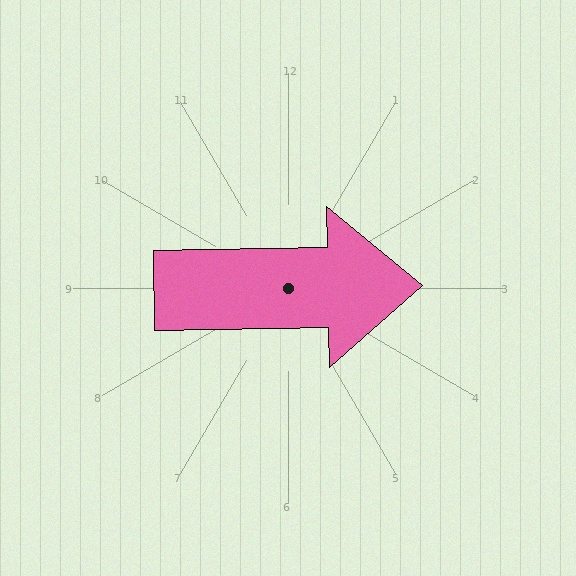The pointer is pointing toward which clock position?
Roughly 3 o'clock.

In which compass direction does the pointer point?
East.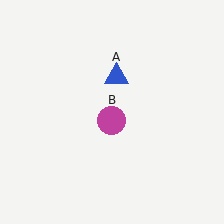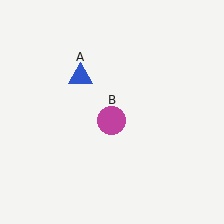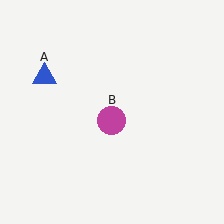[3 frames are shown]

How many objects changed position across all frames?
1 object changed position: blue triangle (object A).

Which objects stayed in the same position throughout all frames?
Magenta circle (object B) remained stationary.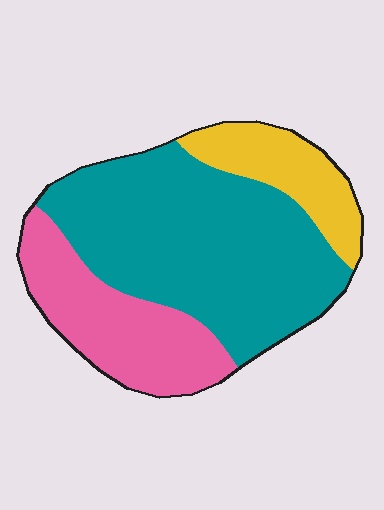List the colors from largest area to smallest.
From largest to smallest: teal, pink, yellow.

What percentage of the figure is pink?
Pink covers about 25% of the figure.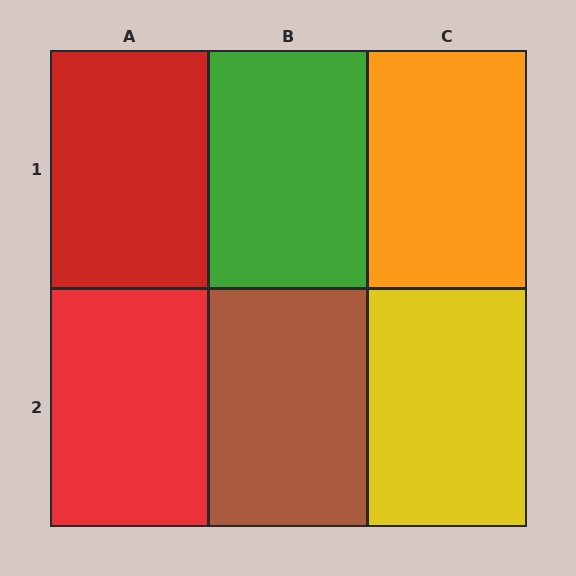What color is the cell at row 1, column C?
Orange.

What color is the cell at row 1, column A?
Red.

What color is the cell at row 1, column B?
Green.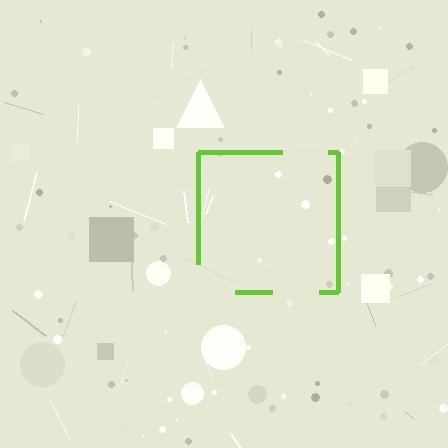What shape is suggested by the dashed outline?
The dashed outline suggests a square.